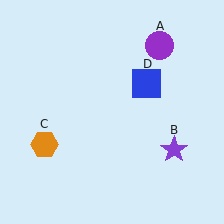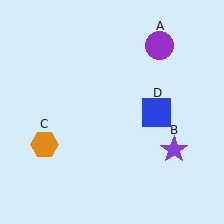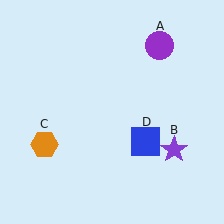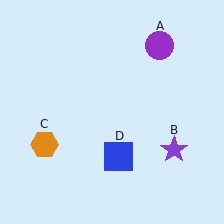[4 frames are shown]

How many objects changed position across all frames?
1 object changed position: blue square (object D).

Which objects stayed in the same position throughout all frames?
Purple circle (object A) and purple star (object B) and orange hexagon (object C) remained stationary.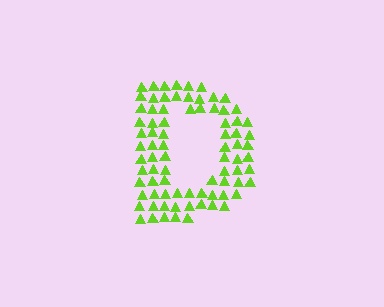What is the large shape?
The large shape is the letter D.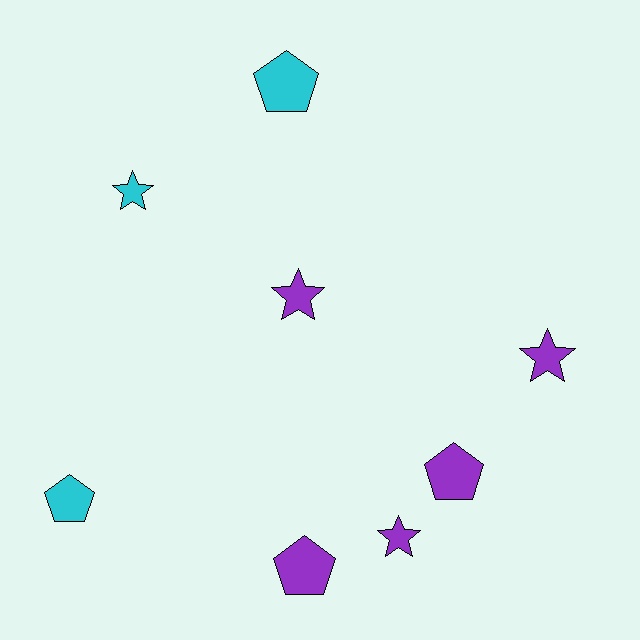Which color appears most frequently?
Purple, with 5 objects.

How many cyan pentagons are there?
There are 2 cyan pentagons.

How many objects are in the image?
There are 8 objects.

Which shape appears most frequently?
Star, with 4 objects.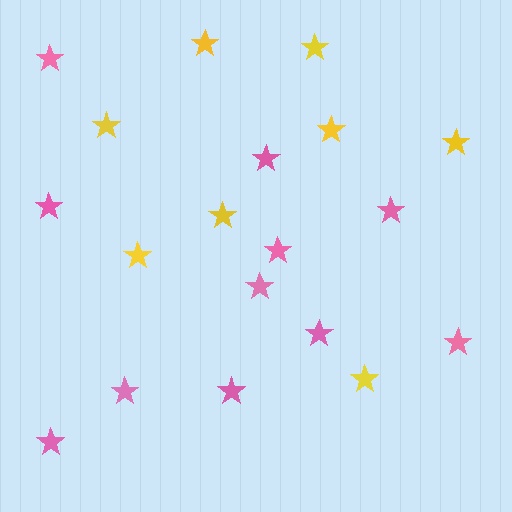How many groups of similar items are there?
There are 2 groups: one group of pink stars (11) and one group of yellow stars (8).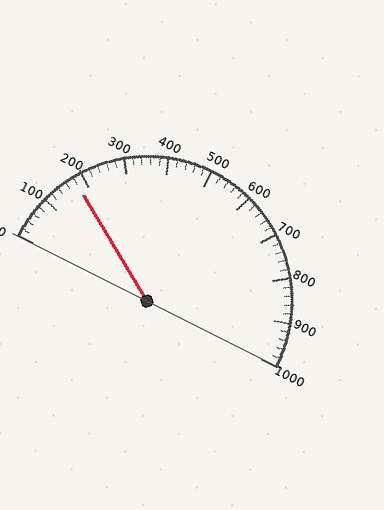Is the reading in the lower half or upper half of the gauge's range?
The reading is in the lower half of the range (0 to 1000).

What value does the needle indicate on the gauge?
The needle indicates approximately 180.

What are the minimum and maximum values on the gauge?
The gauge ranges from 0 to 1000.